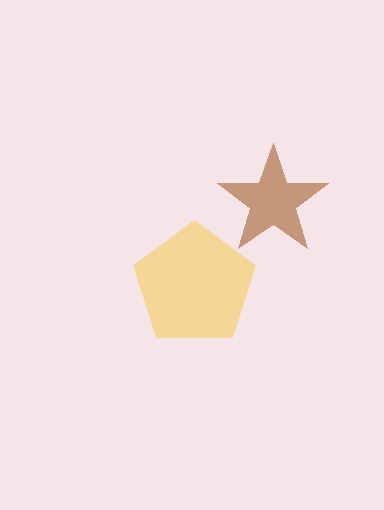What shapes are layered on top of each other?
The layered shapes are: a brown star, a yellow pentagon.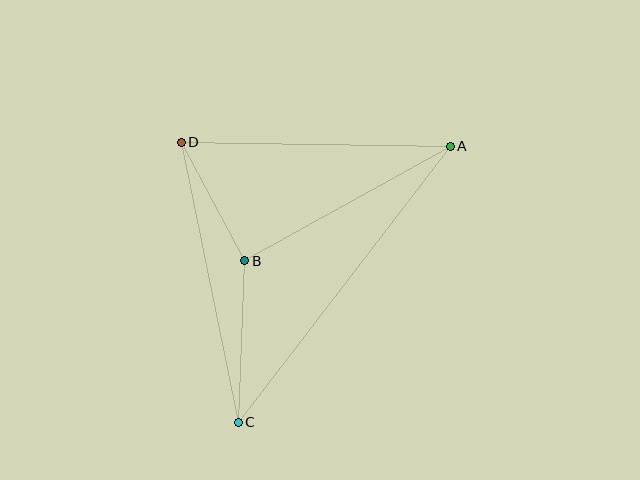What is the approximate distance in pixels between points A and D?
The distance between A and D is approximately 269 pixels.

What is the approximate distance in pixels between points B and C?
The distance between B and C is approximately 161 pixels.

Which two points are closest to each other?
Points B and D are closest to each other.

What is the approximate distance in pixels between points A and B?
The distance between A and B is approximately 235 pixels.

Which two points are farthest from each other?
Points A and C are farthest from each other.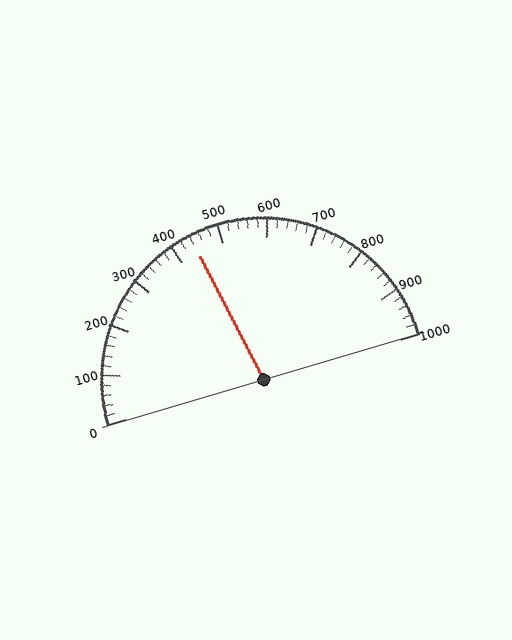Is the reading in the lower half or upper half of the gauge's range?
The reading is in the lower half of the range (0 to 1000).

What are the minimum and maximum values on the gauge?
The gauge ranges from 0 to 1000.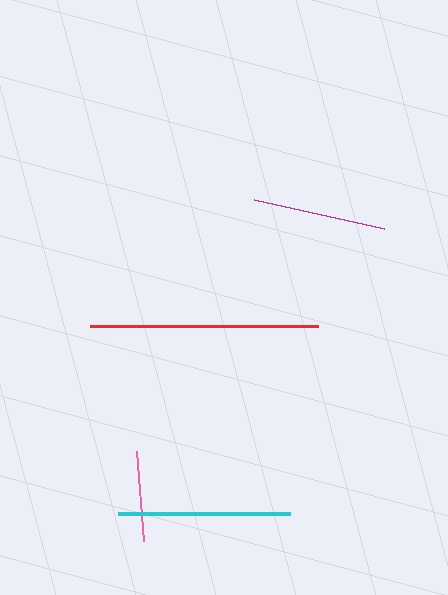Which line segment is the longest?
The red line is the longest at approximately 229 pixels.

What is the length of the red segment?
The red segment is approximately 229 pixels long.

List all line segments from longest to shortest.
From longest to shortest: red, cyan, magenta, pink.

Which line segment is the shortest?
The pink line is the shortest at approximately 91 pixels.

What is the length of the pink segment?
The pink segment is approximately 91 pixels long.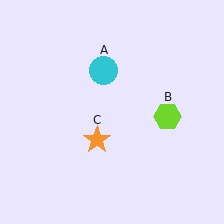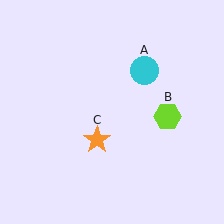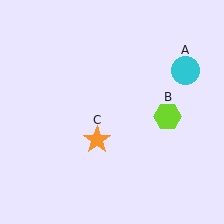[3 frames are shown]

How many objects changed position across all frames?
1 object changed position: cyan circle (object A).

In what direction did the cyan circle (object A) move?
The cyan circle (object A) moved right.